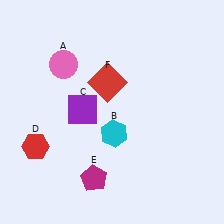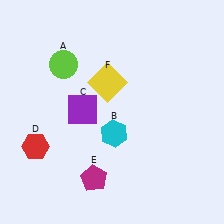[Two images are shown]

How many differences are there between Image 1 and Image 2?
There are 2 differences between the two images.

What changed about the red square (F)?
In Image 1, F is red. In Image 2, it changed to yellow.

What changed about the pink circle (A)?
In Image 1, A is pink. In Image 2, it changed to lime.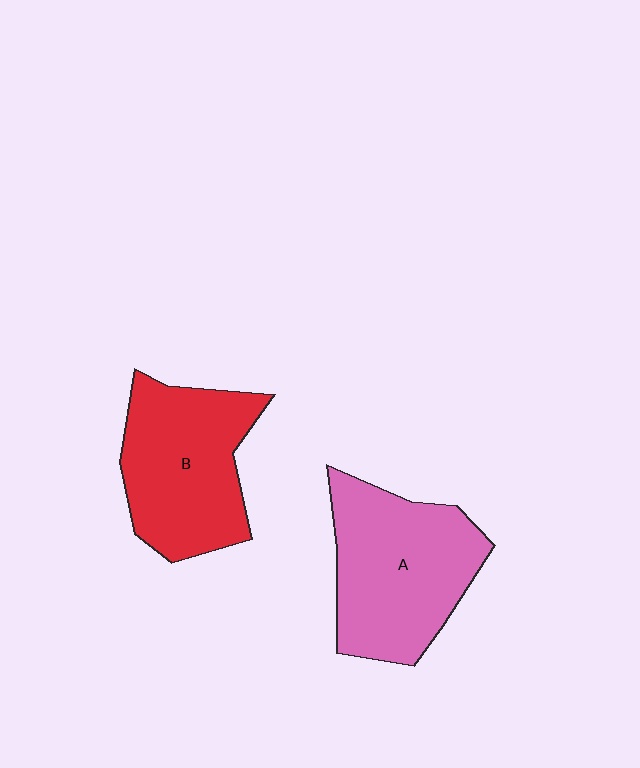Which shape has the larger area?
Shape A (pink).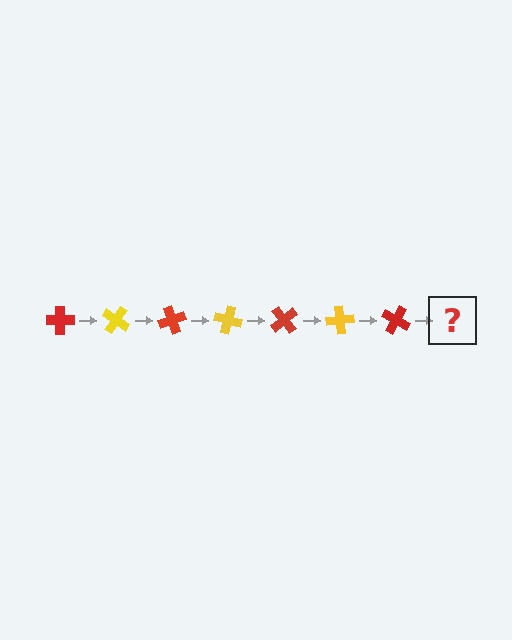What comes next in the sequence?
The next element should be a yellow cross, rotated 245 degrees from the start.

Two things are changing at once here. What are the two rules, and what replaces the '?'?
The two rules are that it rotates 35 degrees each step and the color cycles through red and yellow. The '?' should be a yellow cross, rotated 245 degrees from the start.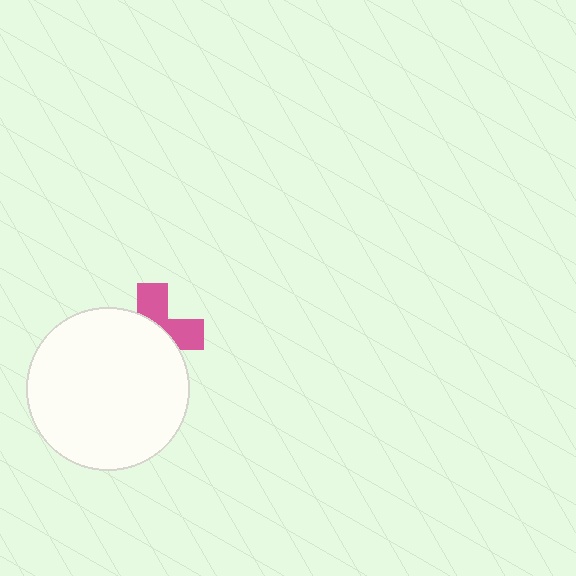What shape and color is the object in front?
The object in front is a white circle.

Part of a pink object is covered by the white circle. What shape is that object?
It is a cross.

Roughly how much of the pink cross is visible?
A small part of it is visible (roughly 40%).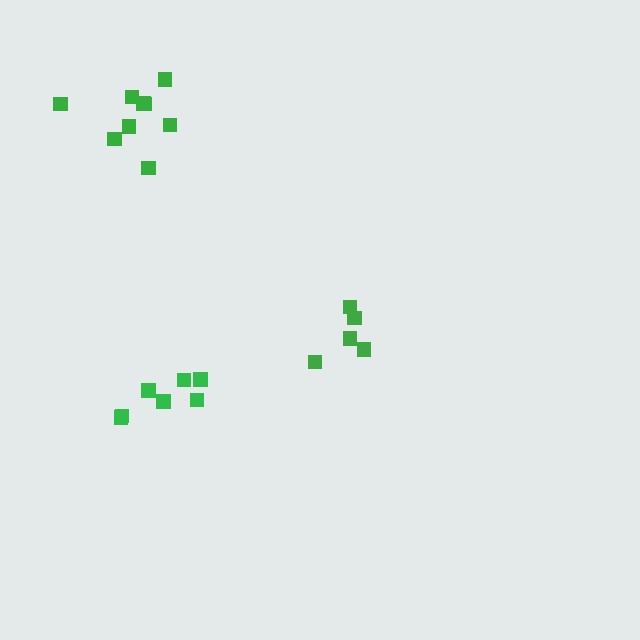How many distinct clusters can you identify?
There are 3 distinct clusters.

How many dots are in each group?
Group 1: 5 dots, Group 2: 9 dots, Group 3: 7 dots (21 total).